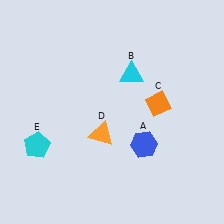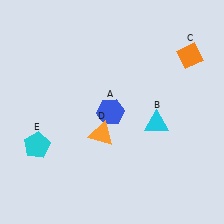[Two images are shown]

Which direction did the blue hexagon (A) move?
The blue hexagon (A) moved left.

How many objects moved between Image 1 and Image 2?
3 objects moved between the two images.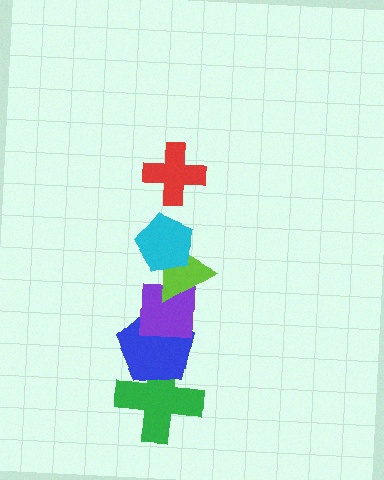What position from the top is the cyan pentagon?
The cyan pentagon is 2nd from the top.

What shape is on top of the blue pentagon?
The purple square is on top of the blue pentagon.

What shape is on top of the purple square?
The lime triangle is on top of the purple square.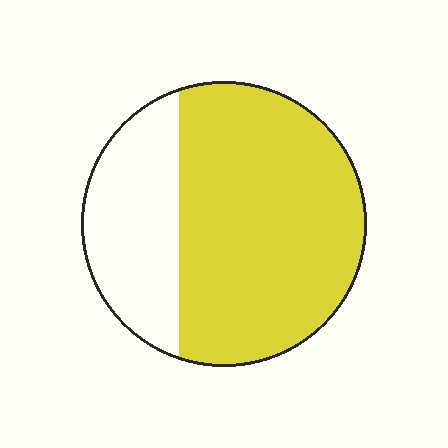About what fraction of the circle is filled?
About two thirds (2/3).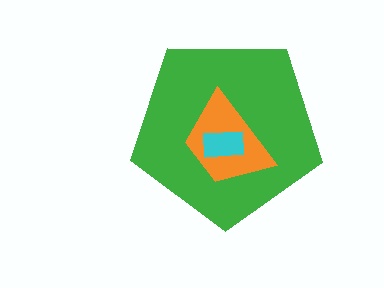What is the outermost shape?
The green pentagon.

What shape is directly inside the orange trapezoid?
The cyan rectangle.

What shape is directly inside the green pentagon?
The orange trapezoid.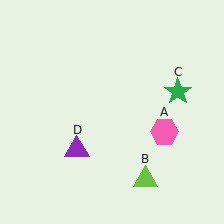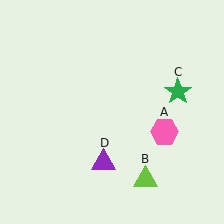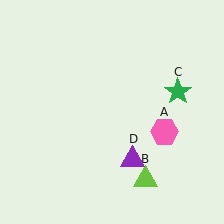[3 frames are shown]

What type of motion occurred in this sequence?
The purple triangle (object D) rotated counterclockwise around the center of the scene.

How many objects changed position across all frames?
1 object changed position: purple triangle (object D).